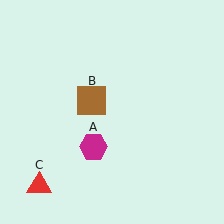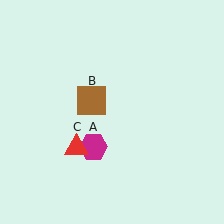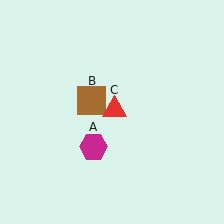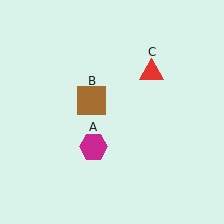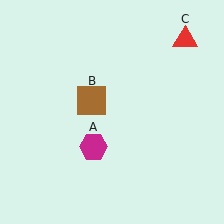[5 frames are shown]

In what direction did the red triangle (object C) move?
The red triangle (object C) moved up and to the right.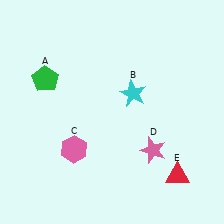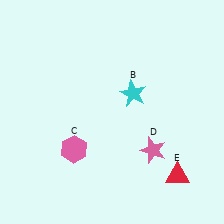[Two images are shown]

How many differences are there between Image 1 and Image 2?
There is 1 difference between the two images.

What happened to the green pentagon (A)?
The green pentagon (A) was removed in Image 2. It was in the top-left area of Image 1.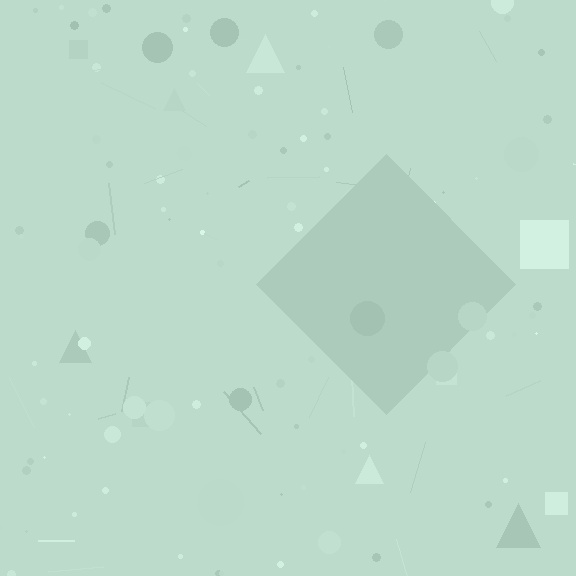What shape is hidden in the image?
A diamond is hidden in the image.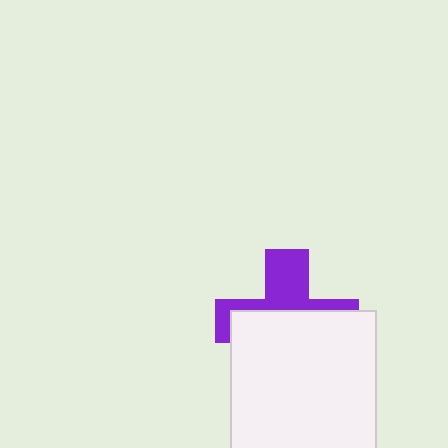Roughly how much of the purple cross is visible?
A small part of it is visible (roughly 38%).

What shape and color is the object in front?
The object in front is a white square.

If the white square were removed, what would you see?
You would see the complete purple cross.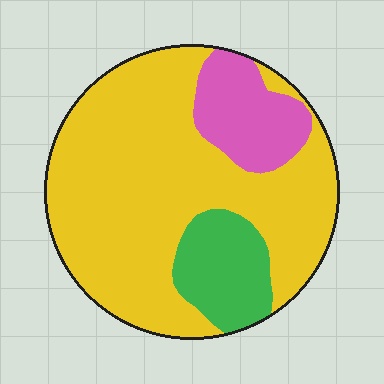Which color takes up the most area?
Yellow, at roughly 70%.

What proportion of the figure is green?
Green covers roughly 15% of the figure.